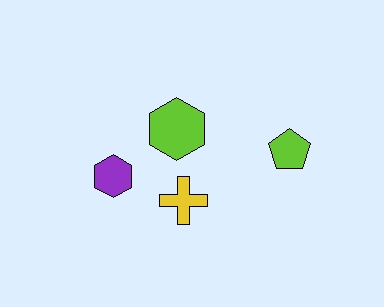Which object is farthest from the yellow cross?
The lime pentagon is farthest from the yellow cross.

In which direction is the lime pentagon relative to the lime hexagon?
The lime pentagon is to the right of the lime hexagon.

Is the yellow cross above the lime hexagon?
No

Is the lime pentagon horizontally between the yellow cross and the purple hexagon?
No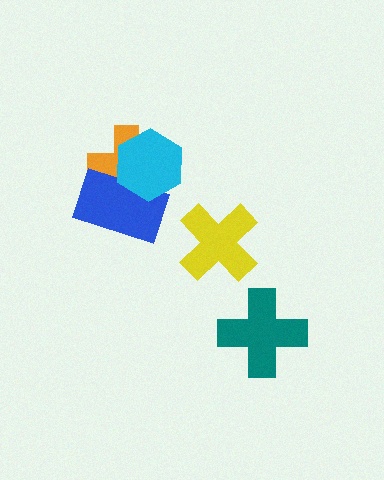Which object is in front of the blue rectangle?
The cyan hexagon is in front of the blue rectangle.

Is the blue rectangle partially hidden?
Yes, it is partially covered by another shape.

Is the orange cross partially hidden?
Yes, it is partially covered by another shape.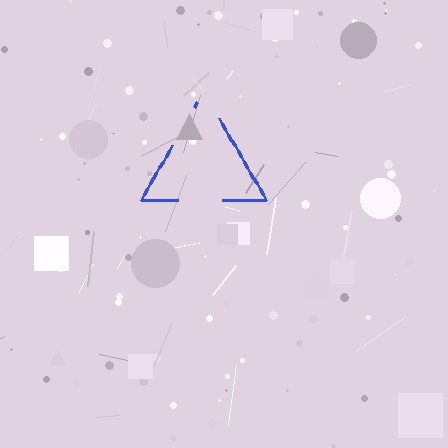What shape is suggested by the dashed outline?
The dashed outline suggests a triangle.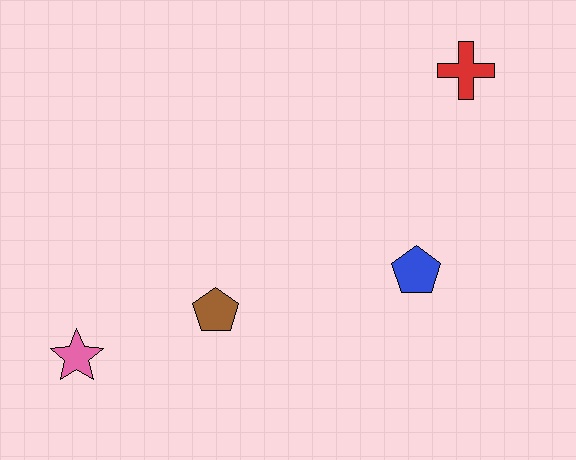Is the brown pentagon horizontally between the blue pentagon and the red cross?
No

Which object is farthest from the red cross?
The pink star is farthest from the red cross.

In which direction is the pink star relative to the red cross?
The pink star is to the left of the red cross.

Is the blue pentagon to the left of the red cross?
Yes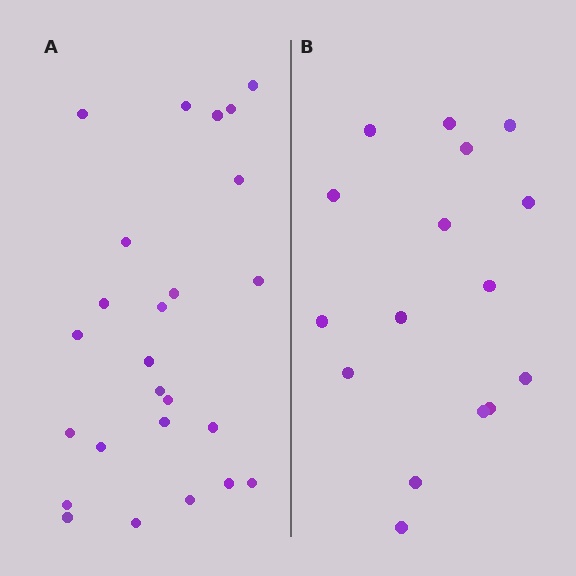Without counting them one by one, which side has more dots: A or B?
Region A (the left region) has more dots.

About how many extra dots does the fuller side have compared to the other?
Region A has roughly 8 or so more dots than region B.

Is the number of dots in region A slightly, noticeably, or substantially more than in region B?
Region A has substantially more. The ratio is roughly 1.6 to 1.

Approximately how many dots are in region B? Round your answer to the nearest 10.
About 20 dots. (The exact count is 16, which rounds to 20.)